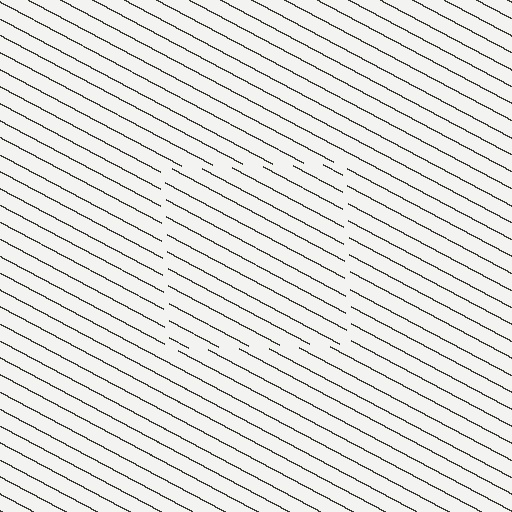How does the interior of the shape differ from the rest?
The interior of the shape contains the same grating, shifted by half a period — the contour is defined by the phase discontinuity where line-ends from the inner and outer gratings abut.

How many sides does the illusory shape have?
4 sides — the line-ends trace a square.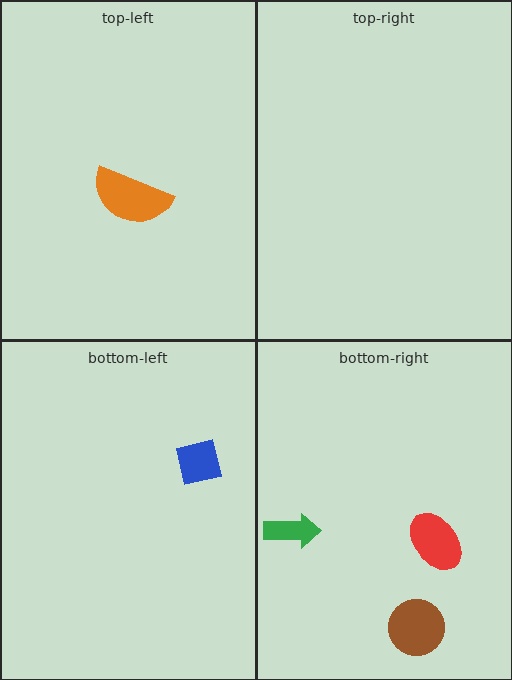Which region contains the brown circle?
The bottom-right region.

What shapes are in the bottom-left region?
The blue square.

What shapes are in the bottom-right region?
The brown circle, the green arrow, the red ellipse.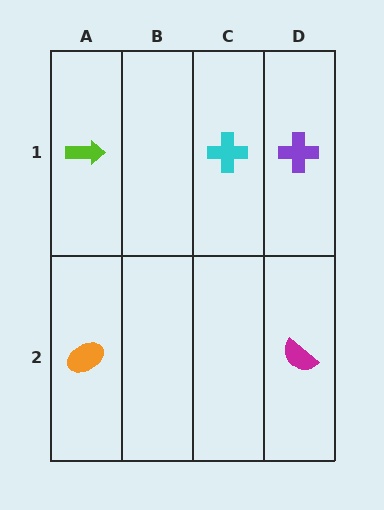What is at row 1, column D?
A purple cross.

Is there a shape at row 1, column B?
No, that cell is empty.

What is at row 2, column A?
An orange ellipse.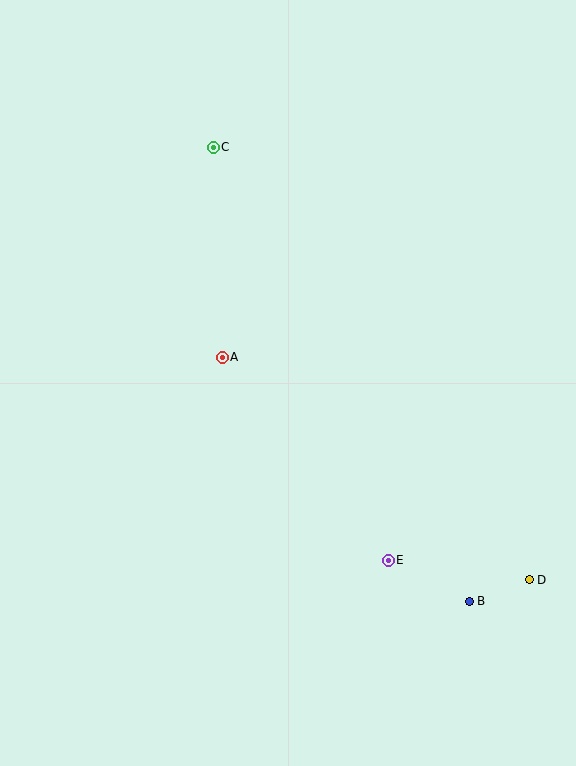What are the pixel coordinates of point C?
Point C is at (213, 147).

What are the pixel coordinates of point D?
Point D is at (529, 580).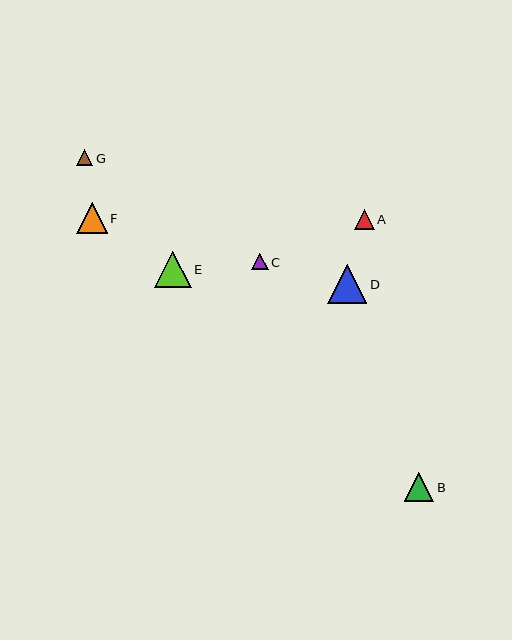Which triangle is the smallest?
Triangle G is the smallest with a size of approximately 16 pixels.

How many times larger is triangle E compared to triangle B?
Triangle E is approximately 1.3 times the size of triangle B.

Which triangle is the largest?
Triangle D is the largest with a size of approximately 39 pixels.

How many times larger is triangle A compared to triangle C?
Triangle A is approximately 1.2 times the size of triangle C.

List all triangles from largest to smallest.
From largest to smallest: D, E, F, B, A, C, G.